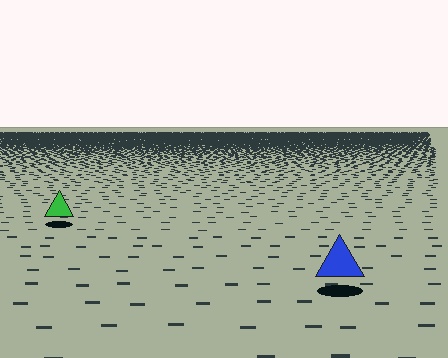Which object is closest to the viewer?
The blue triangle is closest. The texture marks near it are larger and more spread out.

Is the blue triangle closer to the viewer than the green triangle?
Yes. The blue triangle is closer — you can tell from the texture gradient: the ground texture is coarser near it.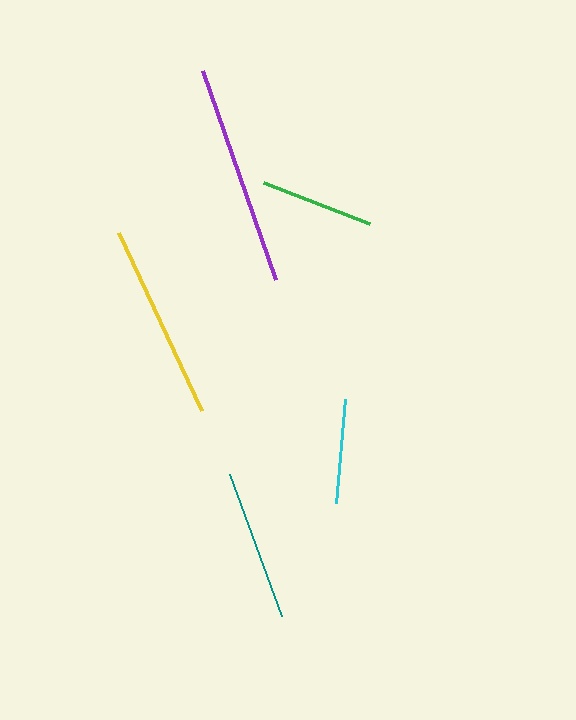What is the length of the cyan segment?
The cyan segment is approximately 104 pixels long.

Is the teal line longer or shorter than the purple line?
The purple line is longer than the teal line.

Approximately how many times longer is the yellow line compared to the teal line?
The yellow line is approximately 1.3 times the length of the teal line.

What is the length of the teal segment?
The teal segment is approximately 151 pixels long.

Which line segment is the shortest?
The cyan line is the shortest at approximately 104 pixels.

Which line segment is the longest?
The purple line is the longest at approximately 222 pixels.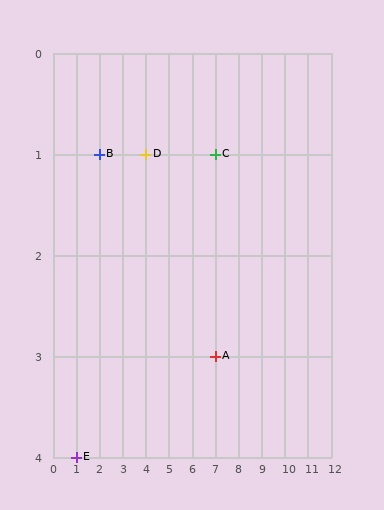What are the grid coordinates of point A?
Point A is at grid coordinates (7, 3).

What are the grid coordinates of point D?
Point D is at grid coordinates (4, 1).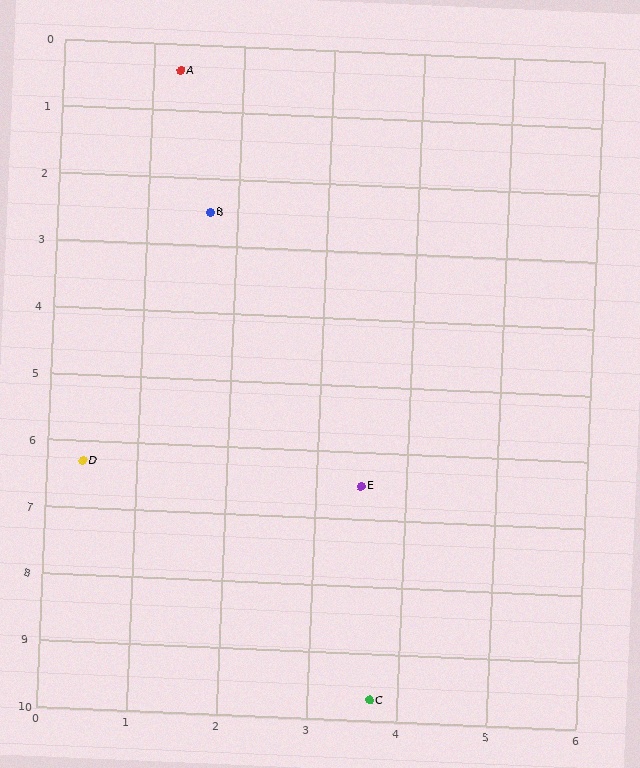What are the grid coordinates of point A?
Point A is at approximately (1.3, 0.4).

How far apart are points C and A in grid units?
Points C and A are about 9.6 grid units apart.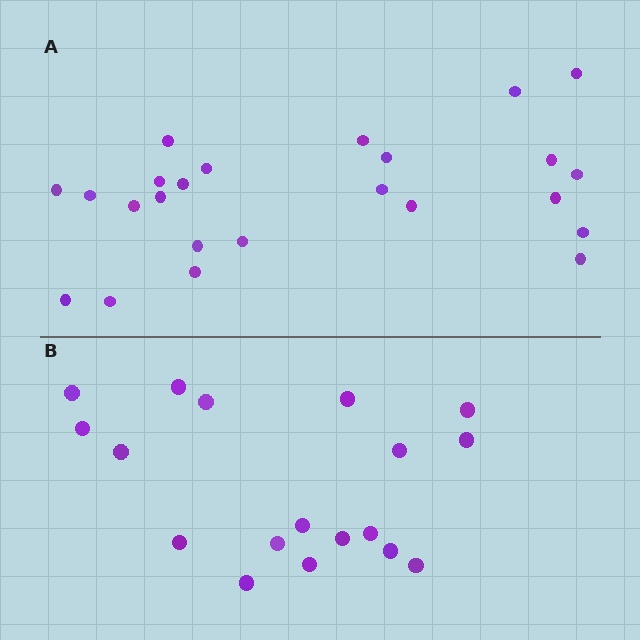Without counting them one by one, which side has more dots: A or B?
Region A (the top region) has more dots.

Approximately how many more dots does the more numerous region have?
Region A has about 6 more dots than region B.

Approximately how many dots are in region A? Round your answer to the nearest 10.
About 20 dots. (The exact count is 24, which rounds to 20.)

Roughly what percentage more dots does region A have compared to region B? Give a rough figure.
About 35% more.